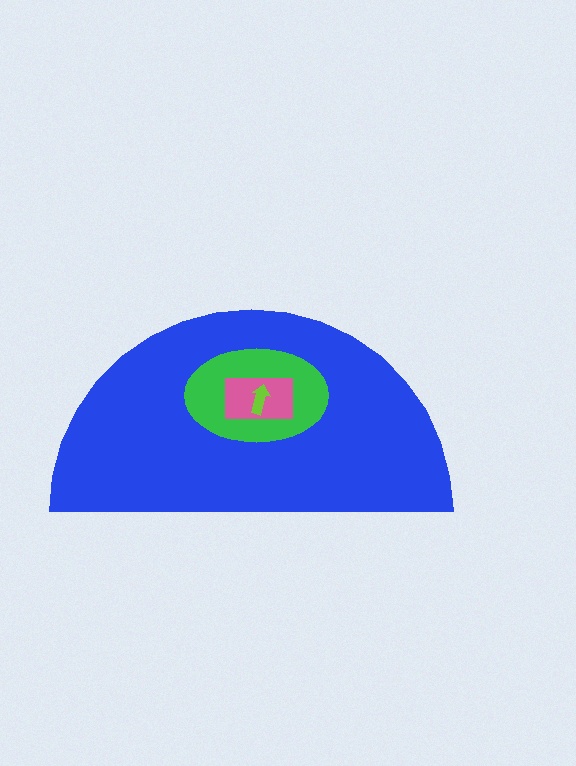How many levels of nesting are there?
4.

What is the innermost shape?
The lime arrow.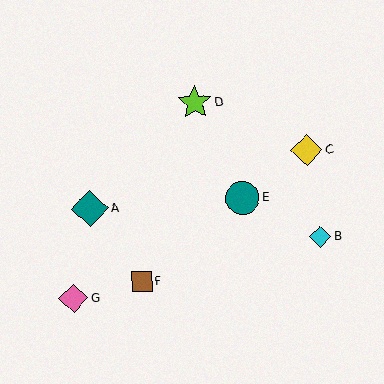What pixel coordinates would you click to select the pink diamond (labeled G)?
Click at (73, 298) to select the pink diamond G.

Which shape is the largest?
The teal diamond (labeled A) is the largest.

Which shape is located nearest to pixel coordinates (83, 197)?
The teal diamond (labeled A) at (90, 209) is nearest to that location.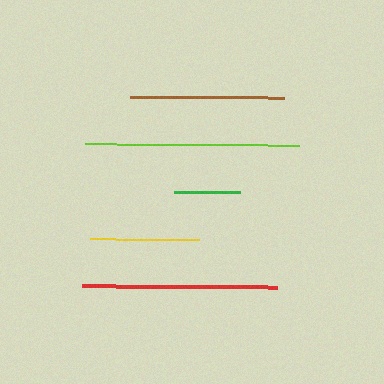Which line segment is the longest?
The lime line is the longest at approximately 215 pixels.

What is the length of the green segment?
The green segment is approximately 67 pixels long.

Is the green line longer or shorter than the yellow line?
The yellow line is longer than the green line.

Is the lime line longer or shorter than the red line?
The lime line is longer than the red line.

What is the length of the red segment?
The red segment is approximately 195 pixels long.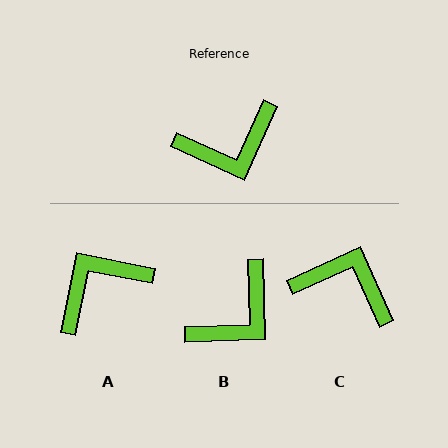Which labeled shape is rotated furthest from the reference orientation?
A, about 167 degrees away.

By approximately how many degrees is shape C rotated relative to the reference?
Approximately 139 degrees counter-clockwise.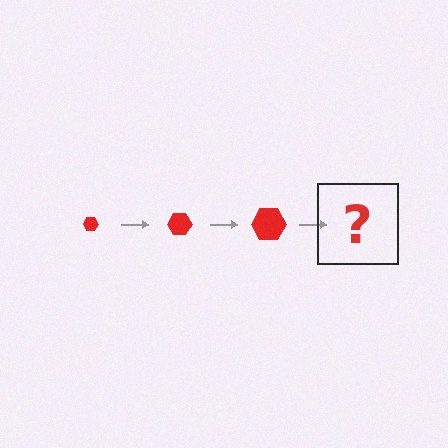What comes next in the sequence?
The next element should be a red hexagon, larger than the previous one.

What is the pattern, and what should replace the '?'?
The pattern is that the hexagon gets progressively larger each step. The '?' should be a red hexagon, larger than the previous one.